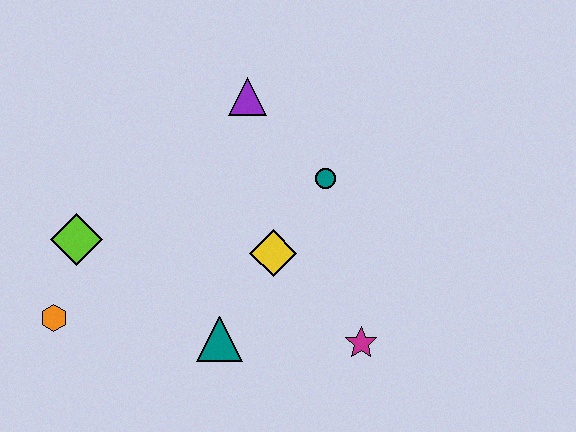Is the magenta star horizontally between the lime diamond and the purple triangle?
No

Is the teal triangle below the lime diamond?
Yes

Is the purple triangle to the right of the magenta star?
No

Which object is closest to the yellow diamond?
The teal circle is closest to the yellow diamond.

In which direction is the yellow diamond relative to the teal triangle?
The yellow diamond is above the teal triangle.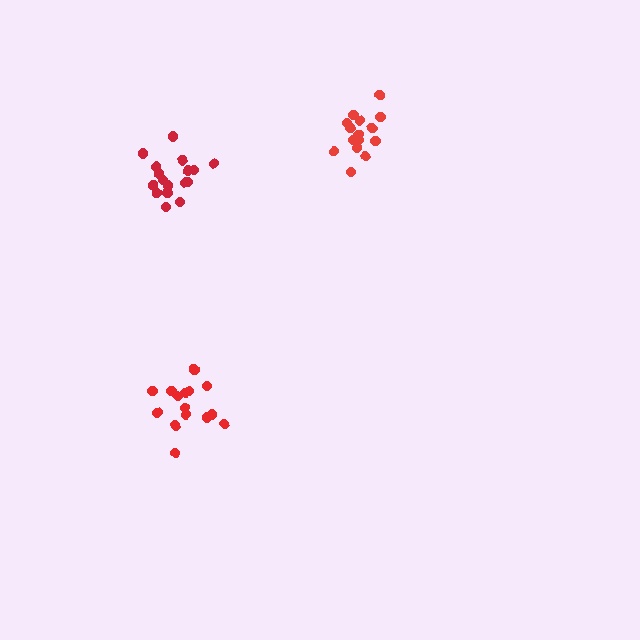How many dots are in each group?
Group 1: 15 dots, Group 2: 15 dots, Group 3: 17 dots (47 total).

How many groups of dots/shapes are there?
There are 3 groups.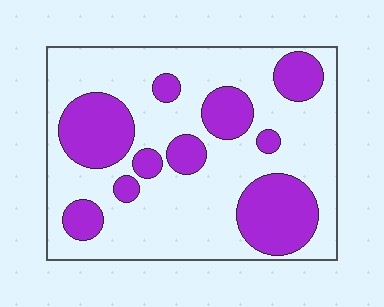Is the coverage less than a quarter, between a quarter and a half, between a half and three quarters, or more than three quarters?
Between a quarter and a half.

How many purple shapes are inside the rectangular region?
10.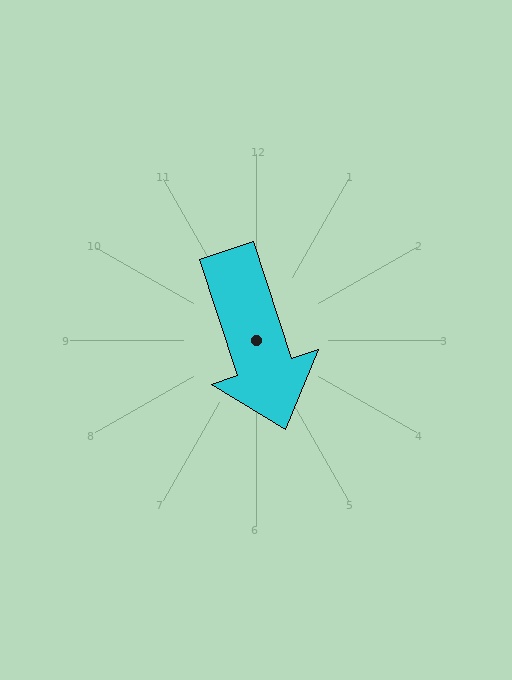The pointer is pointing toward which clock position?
Roughly 5 o'clock.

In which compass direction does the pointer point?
South.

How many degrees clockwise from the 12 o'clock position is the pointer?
Approximately 162 degrees.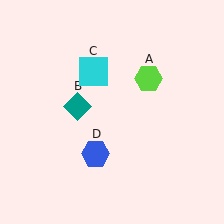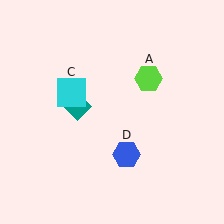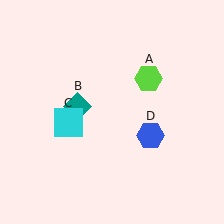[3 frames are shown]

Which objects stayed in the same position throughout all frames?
Lime hexagon (object A) and teal diamond (object B) remained stationary.